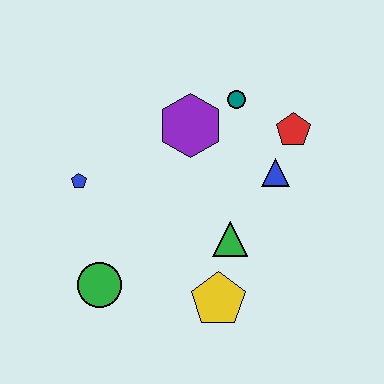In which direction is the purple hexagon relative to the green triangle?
The purple hexagon is above the green triangle.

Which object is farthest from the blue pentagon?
The red pentagon is farthest from the blue pentagon.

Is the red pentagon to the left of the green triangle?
No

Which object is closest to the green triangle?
The yellow pentagon is closest to the green triangle.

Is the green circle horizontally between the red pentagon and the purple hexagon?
No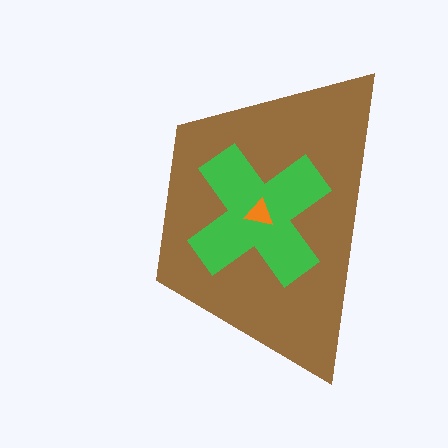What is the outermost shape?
The brown trapezoid.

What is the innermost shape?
The orange triangle.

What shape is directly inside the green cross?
The orange triangle.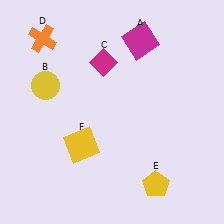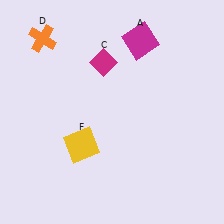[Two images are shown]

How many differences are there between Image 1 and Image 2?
There are 2 differences between the two images.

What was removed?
The yellow circle (B), the yellow pentagon (E) were removed in Image 2.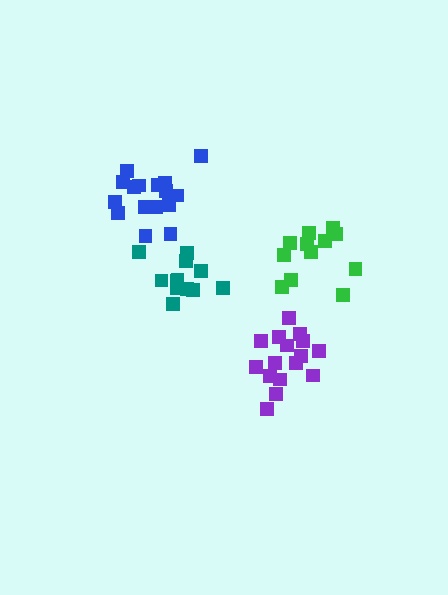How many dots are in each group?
Group 1: 12 dots, Group 2: 16 dots, Group 3: 16 dots, Group 4: 12 dots (56 total).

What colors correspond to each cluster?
The clusters are colored: green, purple, blue, teal.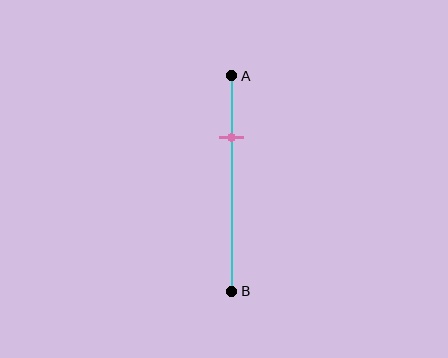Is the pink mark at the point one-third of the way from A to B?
No, the mark is at about 30% from A, not at the 33% one-third point.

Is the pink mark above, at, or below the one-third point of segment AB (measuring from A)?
The pink mark is above the one-third point of segment AB.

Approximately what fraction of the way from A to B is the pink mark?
The pink mark is approximately 30% of the way from A to B.